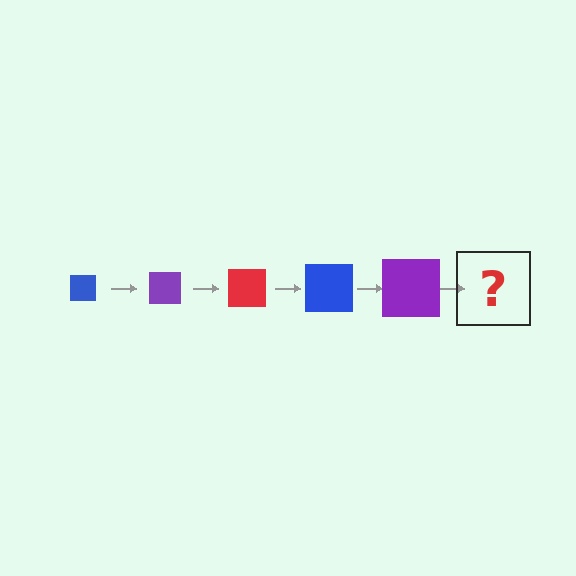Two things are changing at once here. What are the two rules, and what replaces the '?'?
The two rules are that the square grows larger each step and the color cycles through blue, purple, and red. The '?' should be a red square, larger than the previous one.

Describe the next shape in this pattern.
It should be a red square, larger than the previous one.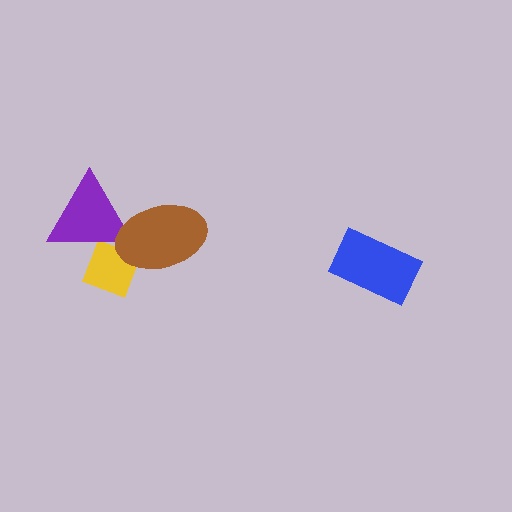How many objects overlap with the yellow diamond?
2 objects overlap with the yellow diamond.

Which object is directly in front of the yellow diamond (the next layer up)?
The purple triangle is directly in front of the yellow diamond.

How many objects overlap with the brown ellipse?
2 objects overlap with the brown ellipse.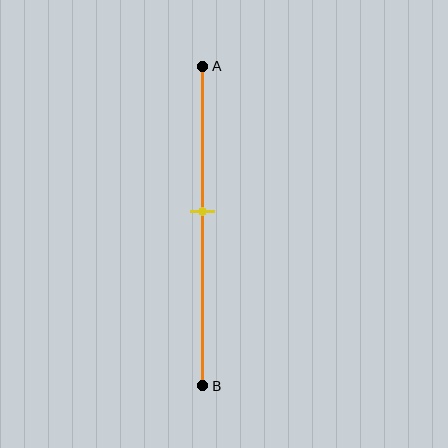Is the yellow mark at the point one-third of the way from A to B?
No, the mark is at about 45% from A, not at the 33% one-third point.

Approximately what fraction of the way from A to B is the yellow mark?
The yellow mark is approximately 45% of the way from A to B.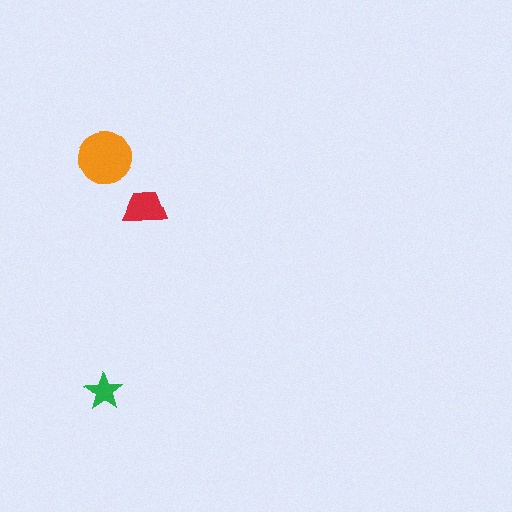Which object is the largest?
The orange circle.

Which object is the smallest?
The green star.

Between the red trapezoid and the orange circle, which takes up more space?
The orange circle.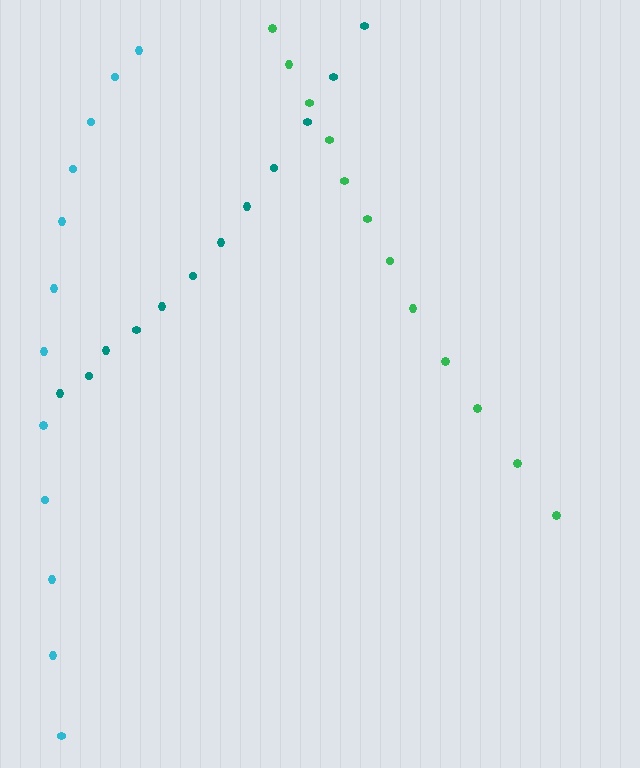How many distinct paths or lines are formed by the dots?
There are 3 distinct paths.